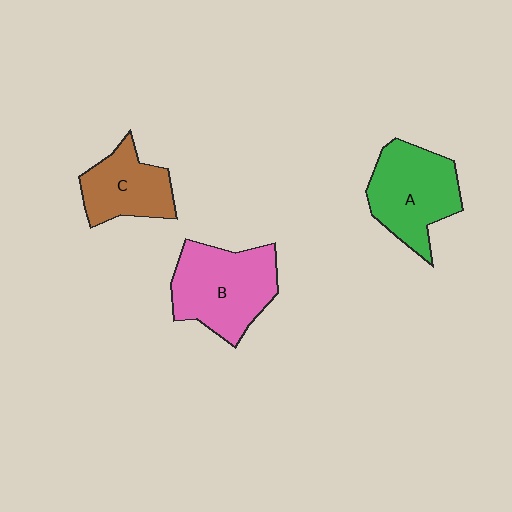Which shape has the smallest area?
Shape C (brown).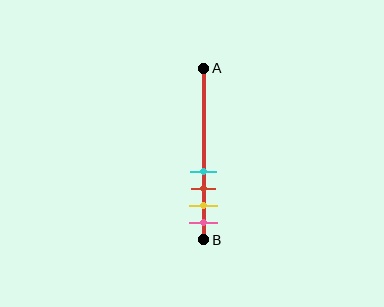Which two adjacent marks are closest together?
The cyan and red marks are the closest adjacent pair.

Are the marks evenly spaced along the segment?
Yes, the marks are approximately evenly spaced.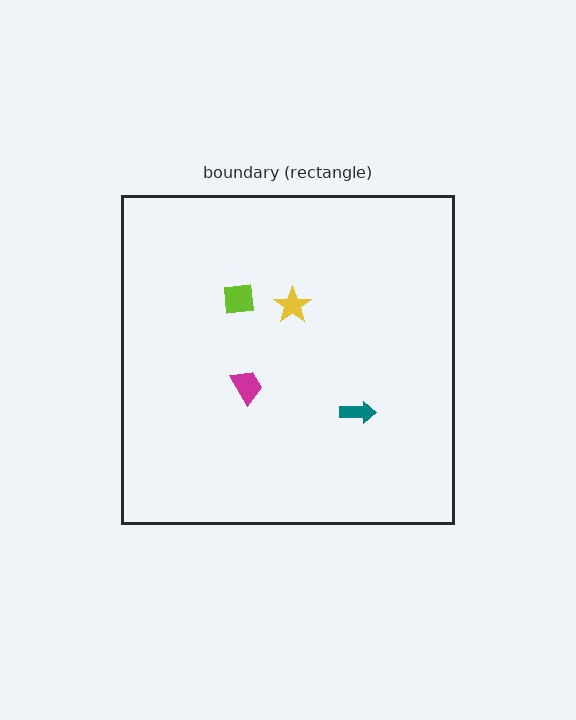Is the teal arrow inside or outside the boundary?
Inside.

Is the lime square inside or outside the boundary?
Inside.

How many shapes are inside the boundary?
4 inside, 0 outside.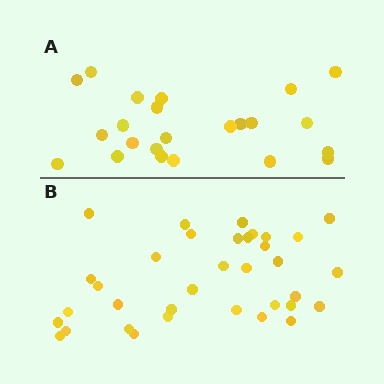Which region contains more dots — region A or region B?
Region B (the bottom region) has more dots.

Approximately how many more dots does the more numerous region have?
Region B has roughly 12 or so more dots than region A.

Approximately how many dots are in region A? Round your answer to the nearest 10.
About 20 dots. (The exact count is 23, which rounds to 20.)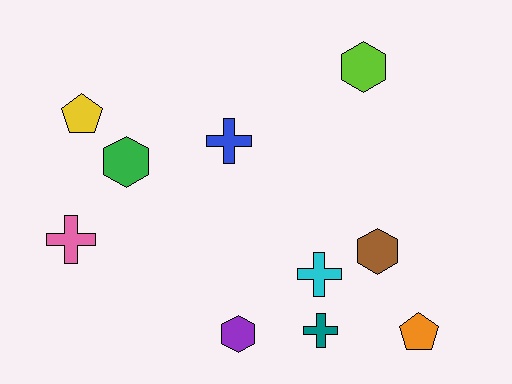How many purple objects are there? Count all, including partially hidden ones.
There is 1 purple object.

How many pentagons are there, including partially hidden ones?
There are 2 pentagons.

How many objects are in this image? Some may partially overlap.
There are 10 objects.